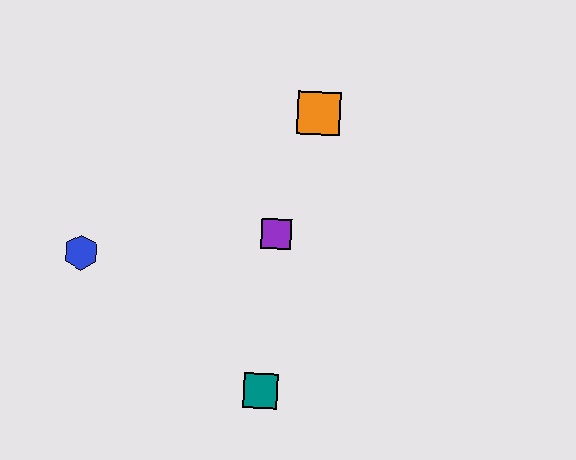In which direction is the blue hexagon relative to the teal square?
The blue hexagon is to the left of the teal square.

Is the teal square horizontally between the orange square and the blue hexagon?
Yes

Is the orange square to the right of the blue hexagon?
Yes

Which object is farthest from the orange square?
The teal square is farthest from the orange square.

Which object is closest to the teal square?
The purple square is closest to the teal square.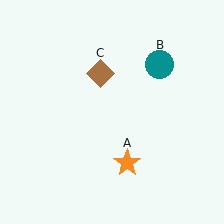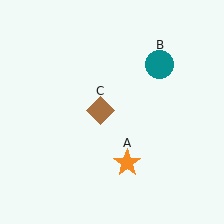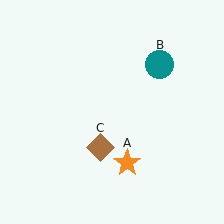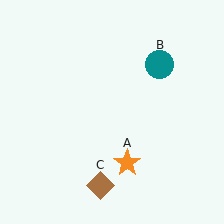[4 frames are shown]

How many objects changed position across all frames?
1 object changed position: brown diamond (object C).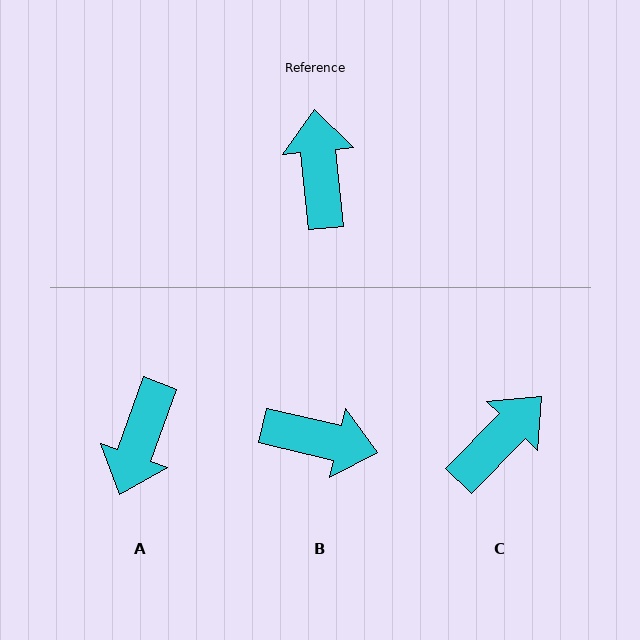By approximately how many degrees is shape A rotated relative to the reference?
Approximately 155 degrees counter-clockwise.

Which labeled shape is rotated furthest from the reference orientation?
A, about 155 degrees away.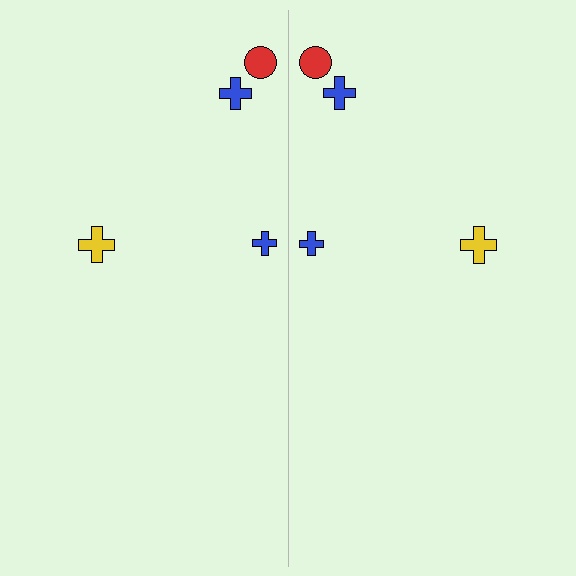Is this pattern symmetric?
Yes, this pattern has bilateral (reflection) symmetry.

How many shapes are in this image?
There are 8 shapes in this image.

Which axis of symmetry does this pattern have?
The pattern has a vertical axis of symmetry running through the center of the image.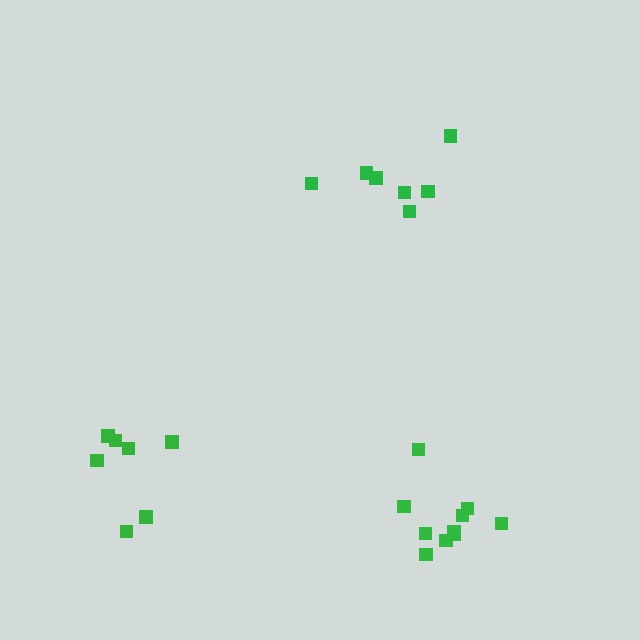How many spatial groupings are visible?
There are 3 spatial groupings.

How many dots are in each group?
Group 1: 10 dots, Group 2: 7 dots, Group 3: 7 dots (24 total).